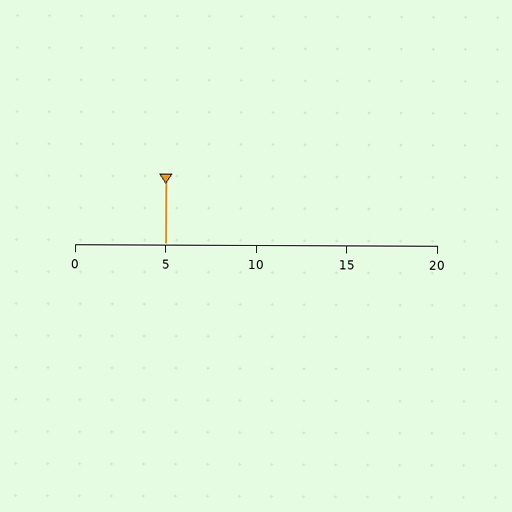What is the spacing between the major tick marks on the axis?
The major ticks are spaced 5 apart.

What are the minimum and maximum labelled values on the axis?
The axis runs from 0 to 20.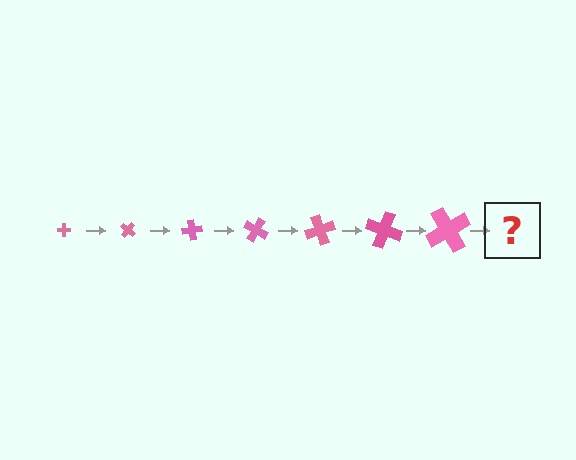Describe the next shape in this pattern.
It should be a cross, larger than the previous one and rotated 280 degrees from the start.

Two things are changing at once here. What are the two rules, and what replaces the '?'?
The two rules are that the cross grows larger each step and it rotates 40 degrees each step. The '?' should be a cross, larger than the previous one and rotated 280 degrees from the start.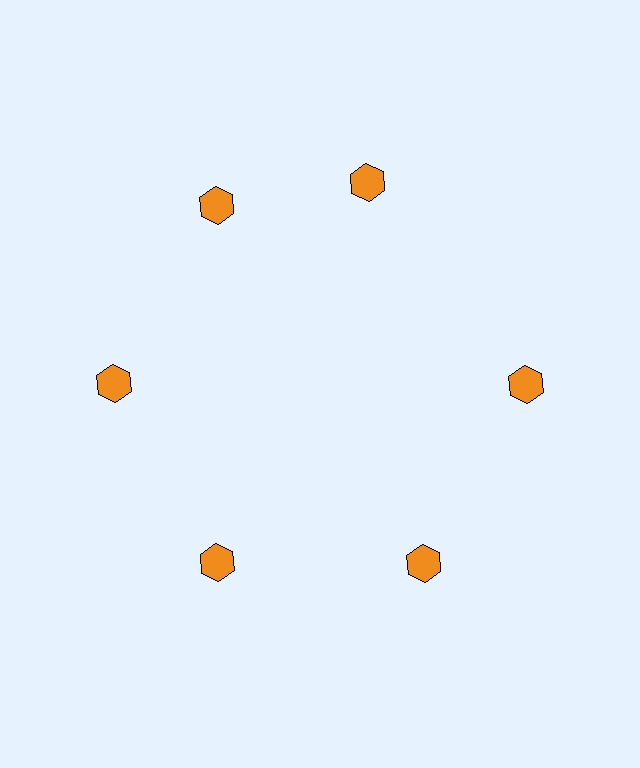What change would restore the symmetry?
The symmetry would be restored by rotating it back into even spacing with its neighbors so that all 6 hexagons sit at equal angles and equal distance from the center.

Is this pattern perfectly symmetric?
No. The 6 orange hexagons are arranged in a ring, but one element near the 1 o'clock position is rotated out of alignment along the ring, breaking the 6-fold rotational symmetry.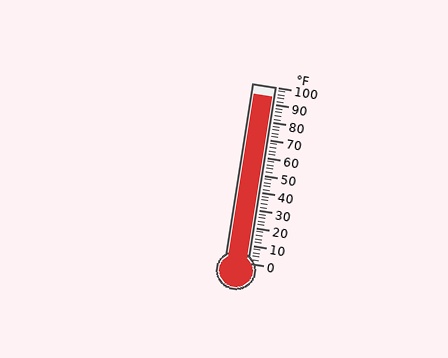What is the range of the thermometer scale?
The thermometer scale ranges from 0°F to 100°F.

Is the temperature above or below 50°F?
The temperature is above 50°F.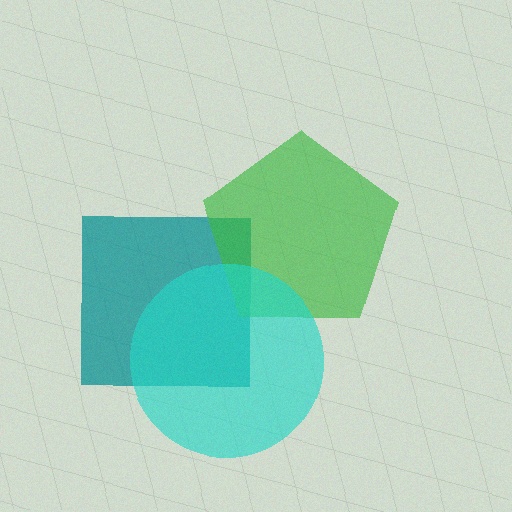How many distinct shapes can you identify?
There are 3 distinct shapes: a teal square, a green pentagon, a cyan circle.